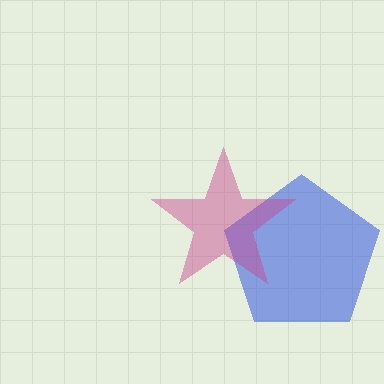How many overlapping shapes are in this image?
There are 2 overlapping shapes in the image.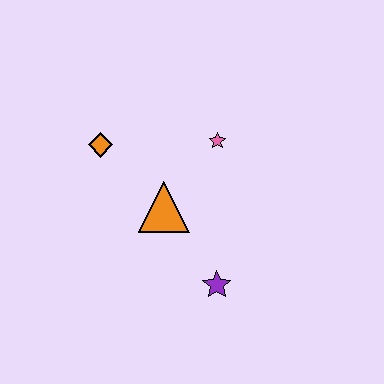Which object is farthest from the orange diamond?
The purple star is farthest from the orange diamond.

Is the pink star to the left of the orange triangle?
No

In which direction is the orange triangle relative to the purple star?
The orange triangle is above the purple star.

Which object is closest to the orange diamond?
The orange triangle is closest to the orange diamond.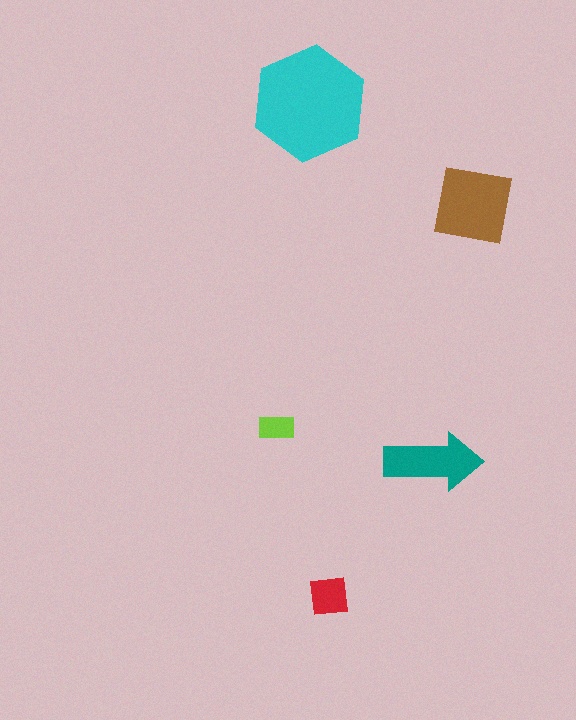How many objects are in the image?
There are 5 objects in the image.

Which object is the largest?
The cyan hexagon.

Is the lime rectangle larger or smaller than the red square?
Smaller.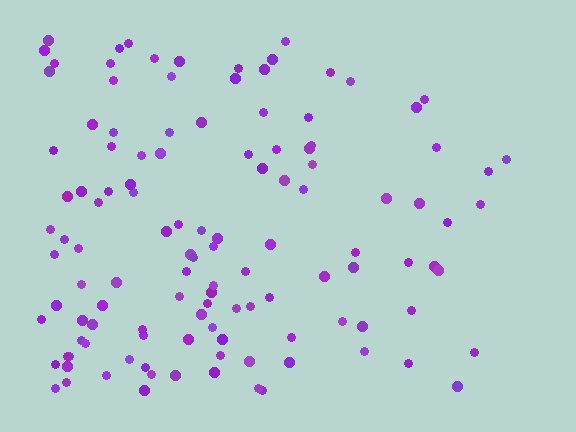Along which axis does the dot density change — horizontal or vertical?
Horizontal.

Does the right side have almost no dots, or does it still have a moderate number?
Still a moderate number, just noticeably fewer than the left.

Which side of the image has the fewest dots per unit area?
The right.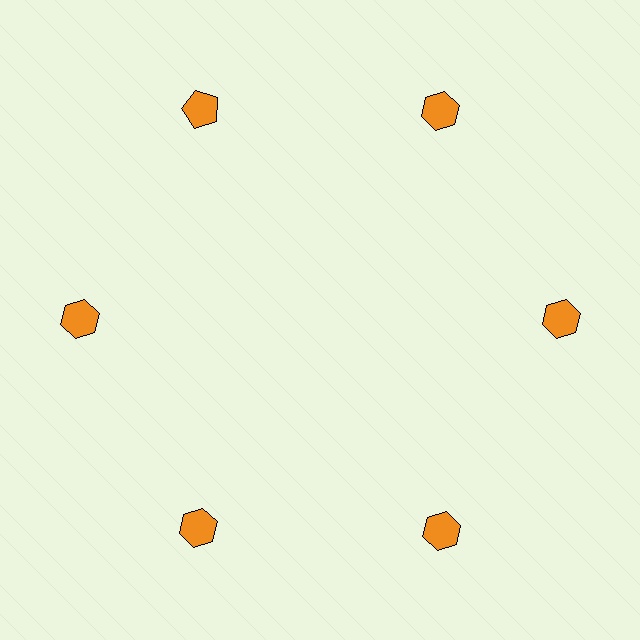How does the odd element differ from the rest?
It has a different shape: pentagon instead of hexagon.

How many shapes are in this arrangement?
There are 6 shapes arranged in a ring pattern.